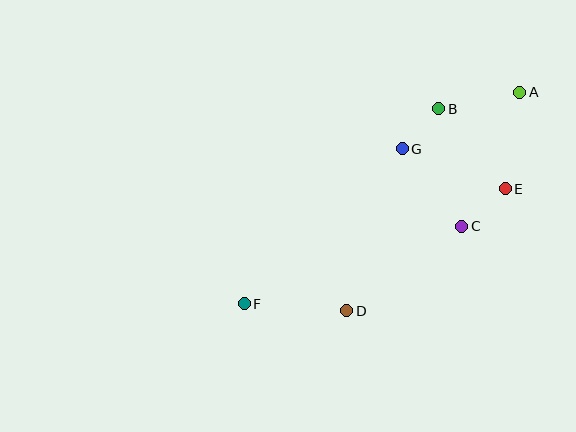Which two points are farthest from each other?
Points A and F are farthest from each other.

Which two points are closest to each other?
Points B and G are closest to each other.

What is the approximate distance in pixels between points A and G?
The distance between A and G is approximately 131 pixels.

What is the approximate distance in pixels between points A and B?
The distance between A and B is approximately 83 pixels.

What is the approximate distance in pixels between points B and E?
The distance between B and E is approximately 104 pixels.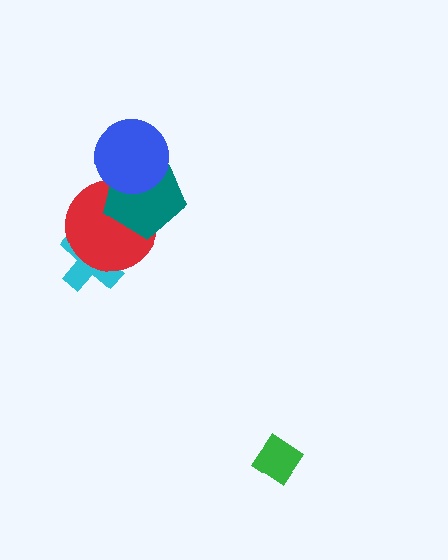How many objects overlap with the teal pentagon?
2 objects overlap with the teal pentagon.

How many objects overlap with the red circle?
3 objects overlap with the red circle.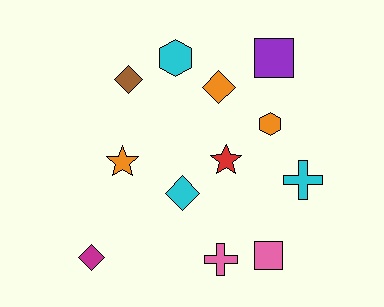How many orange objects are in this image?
There are 3 orange objects.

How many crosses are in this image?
There are 2 crosses.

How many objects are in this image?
There are 12 objects.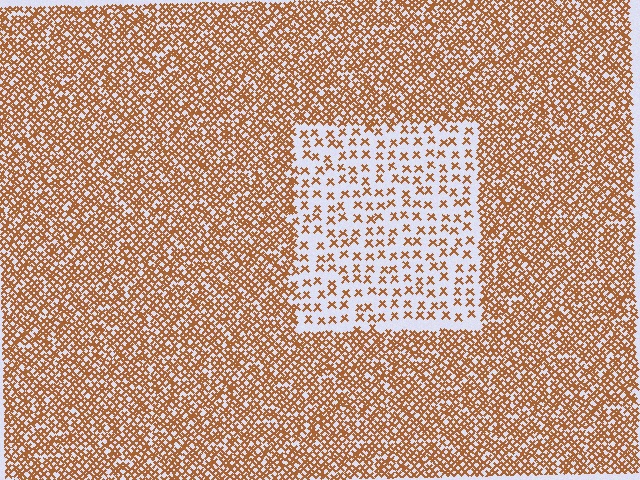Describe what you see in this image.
The image contains small brown elements arranged at two different densities. A rectangle-shaped region is visible where the elements are less densely packed than the surrounding area.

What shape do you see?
I see a rectangle.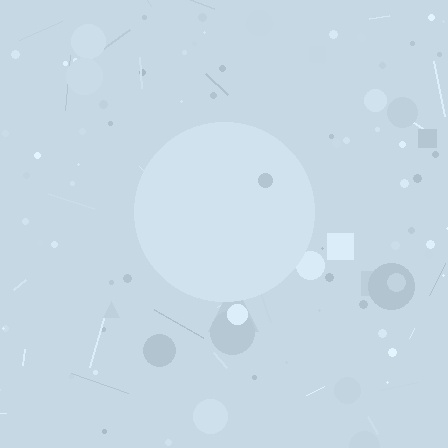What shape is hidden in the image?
A circle is hidden in the image.